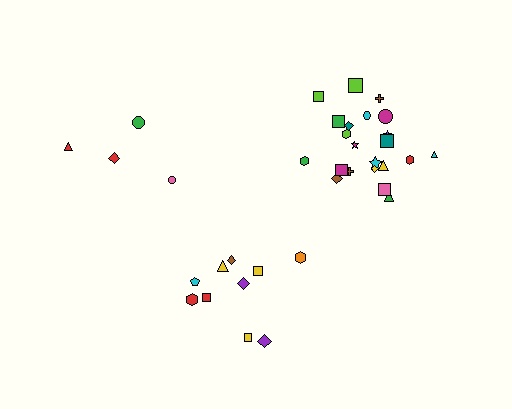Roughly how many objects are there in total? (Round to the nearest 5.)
Roughly 35 objects in total.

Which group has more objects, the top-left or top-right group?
The top-right group.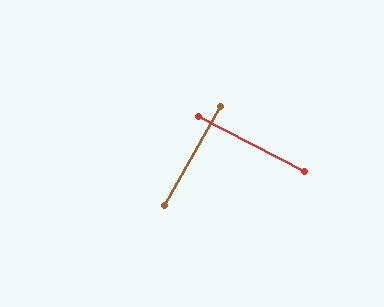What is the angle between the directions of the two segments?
Approximately 88 degrees.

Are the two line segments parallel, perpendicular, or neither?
Perpendicular — they meet at approximately 88°.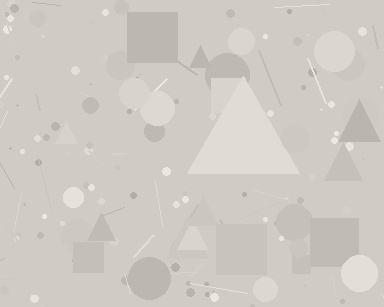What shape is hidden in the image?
A triangle is hidden in the image.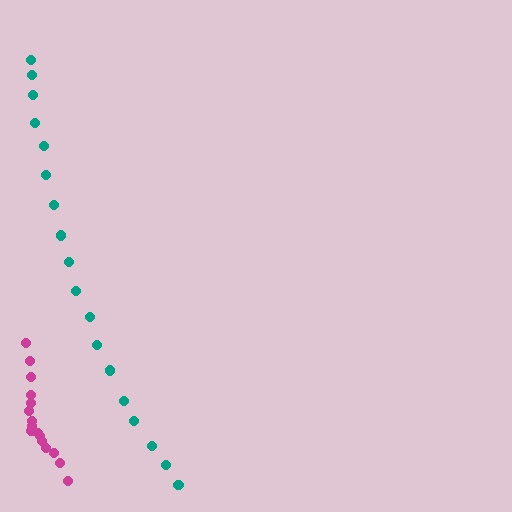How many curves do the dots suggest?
There are 2 distinct paths.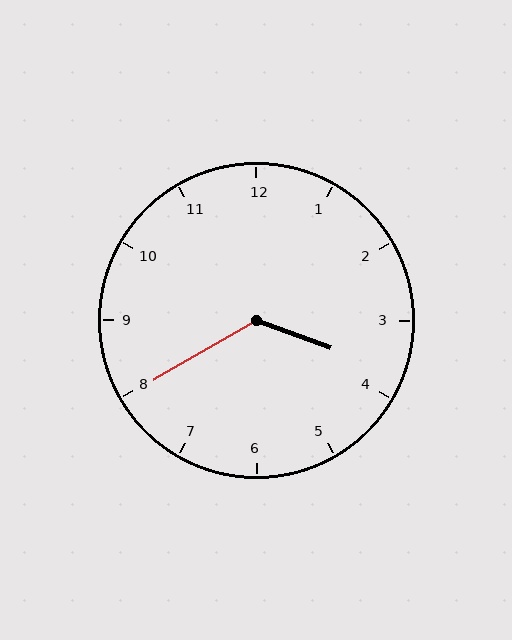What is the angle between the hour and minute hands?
Approximately 130 degrees.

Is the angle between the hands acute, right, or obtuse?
It is obtuse.